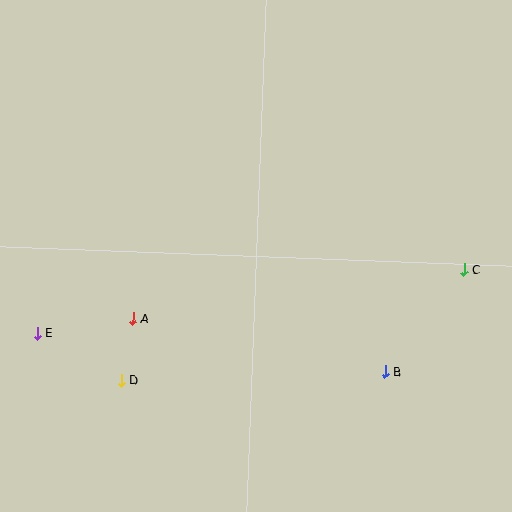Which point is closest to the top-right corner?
Point C is closest to the top-right corner.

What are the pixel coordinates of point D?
Point D is at (122, 380).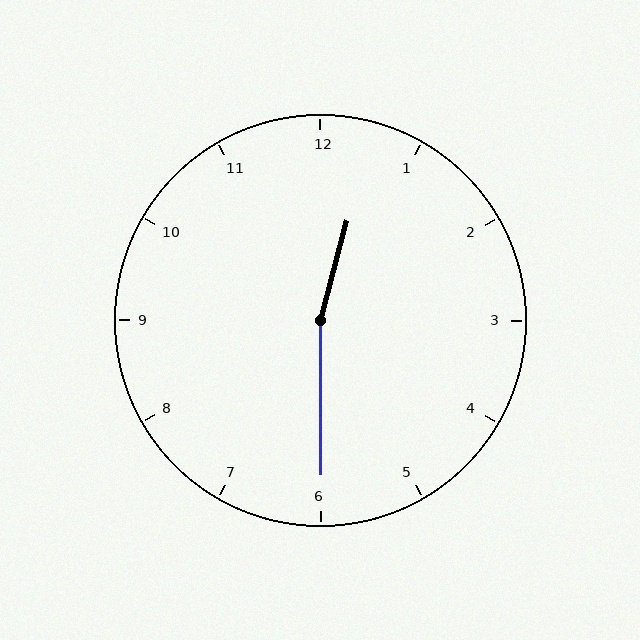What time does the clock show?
12:30.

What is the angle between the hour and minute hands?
Approximately 165 degrees.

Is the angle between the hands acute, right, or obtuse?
It is obtuse.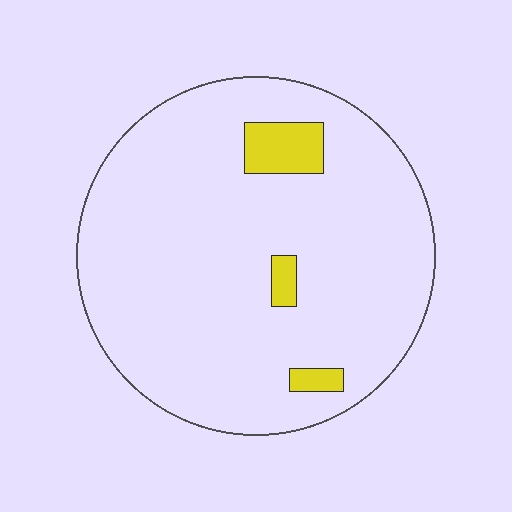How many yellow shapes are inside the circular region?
3.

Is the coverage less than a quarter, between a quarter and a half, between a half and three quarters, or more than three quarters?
Less than a quarter.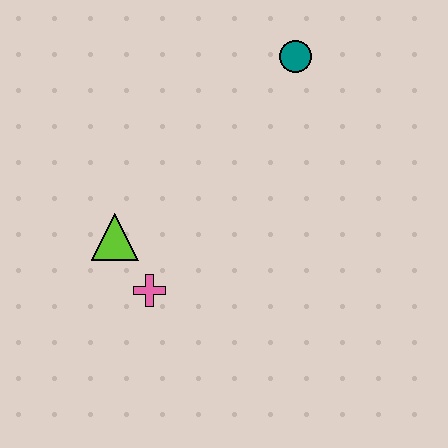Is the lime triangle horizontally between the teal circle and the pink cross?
No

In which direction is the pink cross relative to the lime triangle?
The pink cross is below the lime triangle.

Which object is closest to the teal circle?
The lime triangle is closest to the teal circle.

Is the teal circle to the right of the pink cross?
Yes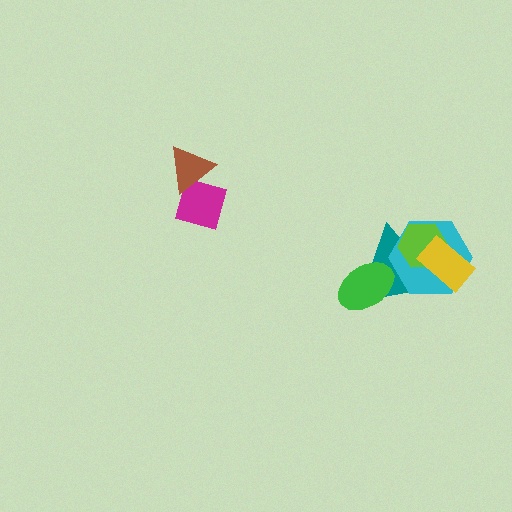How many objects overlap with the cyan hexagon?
3 objects overlap with the cyan hexagon.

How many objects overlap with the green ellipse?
1 object overlaps with the green ellipse.